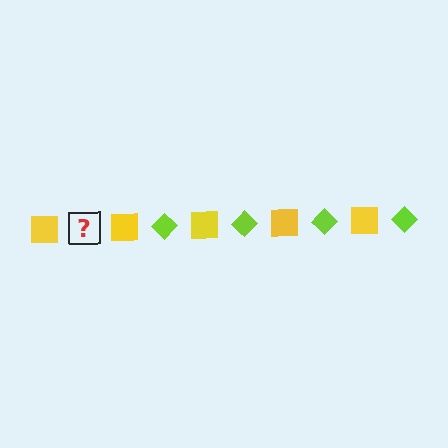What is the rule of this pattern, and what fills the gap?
The rule is that the pattern alternates between yellow square and lime diamond. The gap should be filled with a lime diamond.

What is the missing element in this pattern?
The missing element is a lime diamond.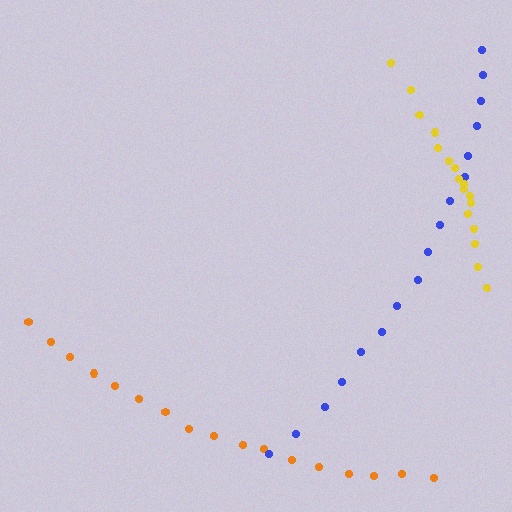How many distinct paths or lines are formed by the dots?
There are 3 distinct paths.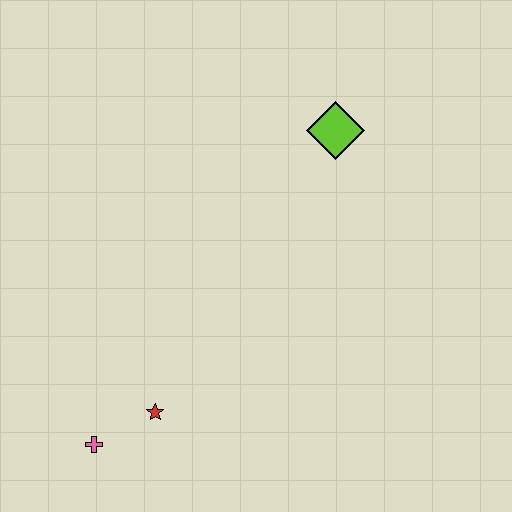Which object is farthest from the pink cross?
The lime diamond is farthest from the pink cross.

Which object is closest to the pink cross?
The red star is closest to the pink cross.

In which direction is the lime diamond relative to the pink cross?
The lime diamond is above the pink cross.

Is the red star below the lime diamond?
Yes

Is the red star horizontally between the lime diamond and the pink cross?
Yes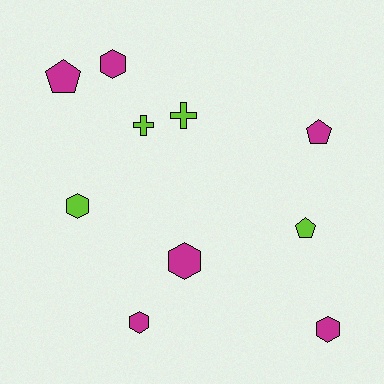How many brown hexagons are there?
There are no brown hexagons.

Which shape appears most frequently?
Hexagon, with 5 objects.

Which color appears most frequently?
Magenta, with 6 objects.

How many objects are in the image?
There are 10 objects.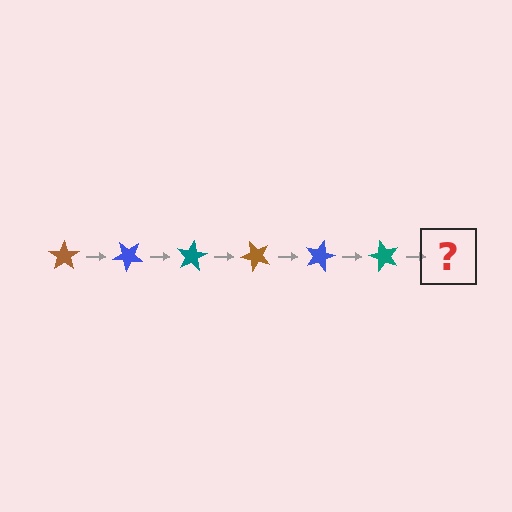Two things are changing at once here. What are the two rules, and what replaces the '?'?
The two rules are that it rotates 40 degrees each step and the color cycles through brown, blue, and teal. The '?' should be a brown star, rotated 240 degrees from the start.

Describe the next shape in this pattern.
It should be a brown star, rotated 240 degrees from the start.